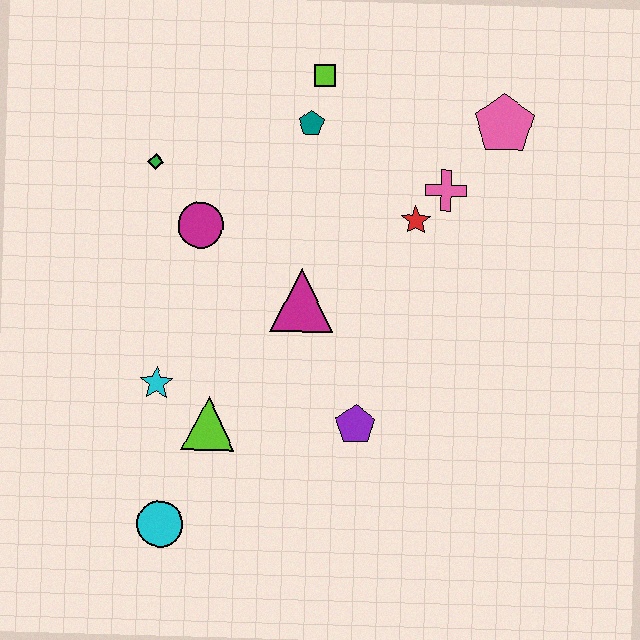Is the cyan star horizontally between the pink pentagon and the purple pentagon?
No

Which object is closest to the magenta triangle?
The magenta circle is closest to the magenta triangle.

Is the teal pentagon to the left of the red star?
Yes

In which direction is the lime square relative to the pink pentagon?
The lime square is to the left of the pink pentagon.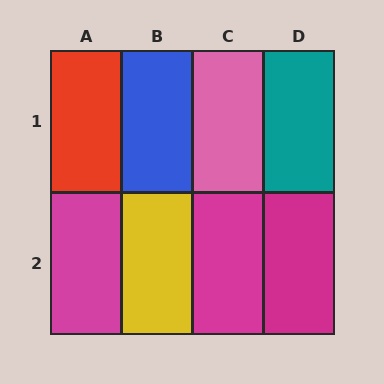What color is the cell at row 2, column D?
Magenta.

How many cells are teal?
1 cell is teal.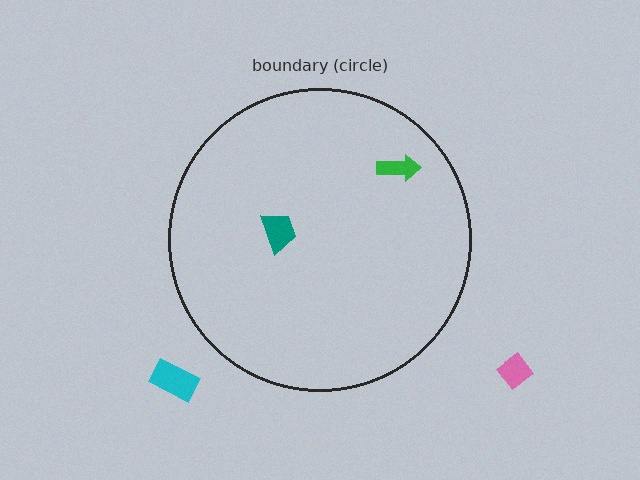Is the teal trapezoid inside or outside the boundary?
Inside.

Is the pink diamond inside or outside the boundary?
Outside.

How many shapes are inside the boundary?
2 inside, 2 outside.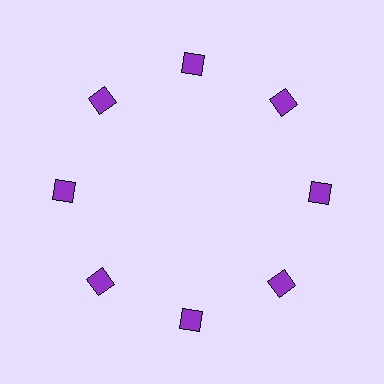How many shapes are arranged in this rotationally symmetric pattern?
There are 8 shapes, arranged in 8 groups of 1.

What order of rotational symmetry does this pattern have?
This pattern has 8-fold rotational symmetry.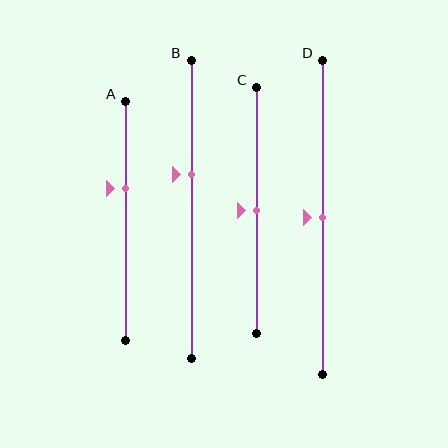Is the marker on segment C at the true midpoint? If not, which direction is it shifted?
Yes, the marker on segment C is at the true midpoint.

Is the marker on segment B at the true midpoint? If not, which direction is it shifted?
No, the marker on segment B is shifted upward by about 12% of the segment length.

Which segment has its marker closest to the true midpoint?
Segment C has its marker closest to the true midpoint.